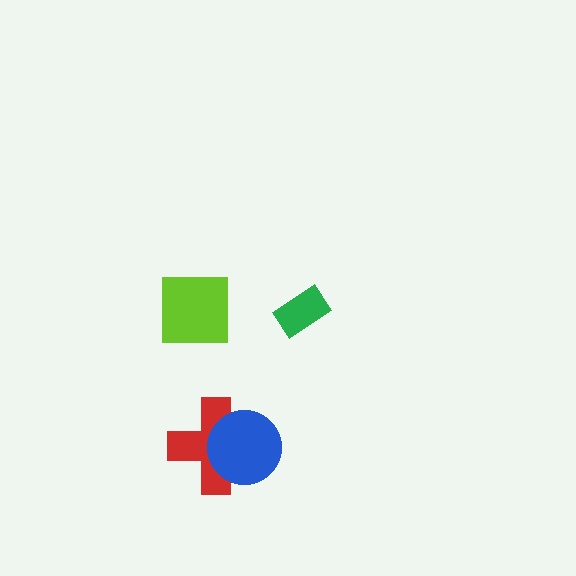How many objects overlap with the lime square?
0 objects overlap with the lime square.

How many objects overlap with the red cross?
1 object overlaps with the red cross.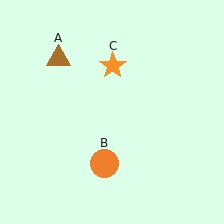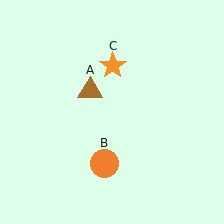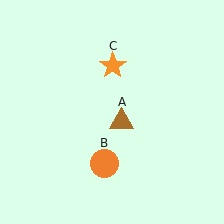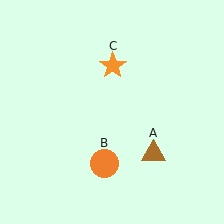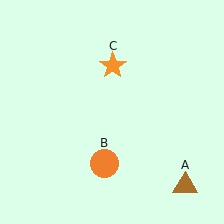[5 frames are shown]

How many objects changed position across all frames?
1 object changed position: brown triangle (object A).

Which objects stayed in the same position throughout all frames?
Orange circle (object B) and orange star (object C) remained stationary.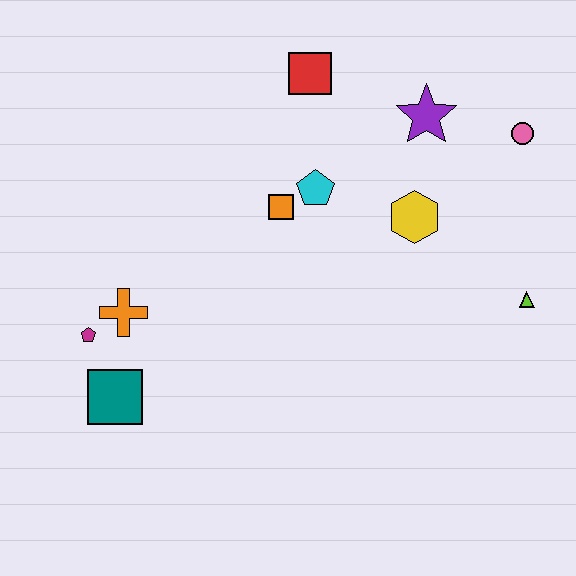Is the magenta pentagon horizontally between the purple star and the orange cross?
No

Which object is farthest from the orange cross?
The pink circle is farthest from the orange cross.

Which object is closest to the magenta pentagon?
The orange cross is closest to the magenta pentagon.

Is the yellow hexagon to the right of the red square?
Yes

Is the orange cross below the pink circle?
Yes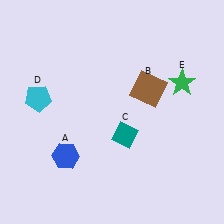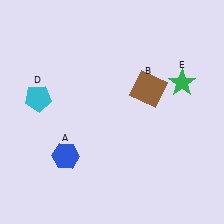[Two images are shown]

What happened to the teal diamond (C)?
The teal diamond (C) was removed in Image 2. It was in the bottom-right area of Image 1.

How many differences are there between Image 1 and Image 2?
There is 1 difference between the two images.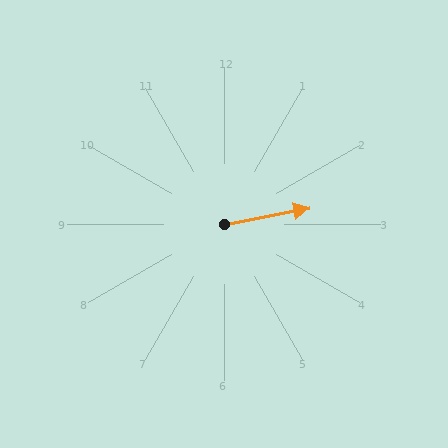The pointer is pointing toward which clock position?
Roughly 3 o'clock.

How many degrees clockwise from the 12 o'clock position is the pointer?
Approximately 79 degrees.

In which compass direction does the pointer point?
East.